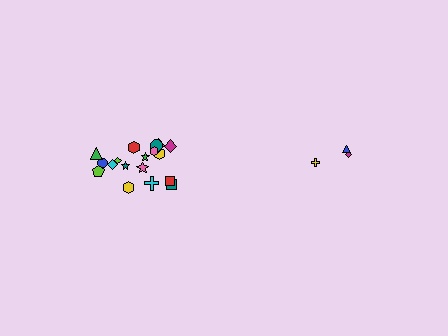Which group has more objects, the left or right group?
The left group.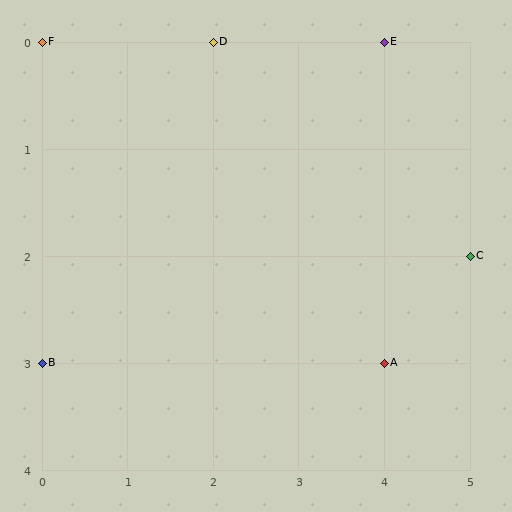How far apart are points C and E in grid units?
Points C and E are 1 column and 2 rows apart (about 2.2 grid units diagonally).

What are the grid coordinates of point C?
Point C is at grid coordinates (5, 2).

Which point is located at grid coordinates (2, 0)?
Point D is at (2, 0).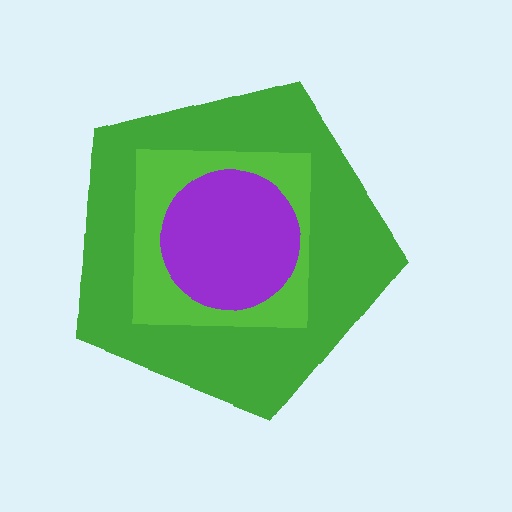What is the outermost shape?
The green pentagon.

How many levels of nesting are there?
3.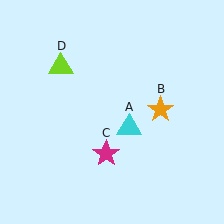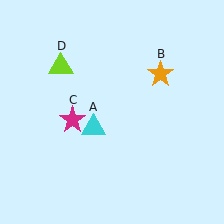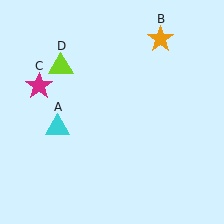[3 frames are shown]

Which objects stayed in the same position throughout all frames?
Lime triangle (object D) remained stationary.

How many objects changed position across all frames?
3 objects changed position: cyan triangle (object A), orange star (object B), magenta star (object C).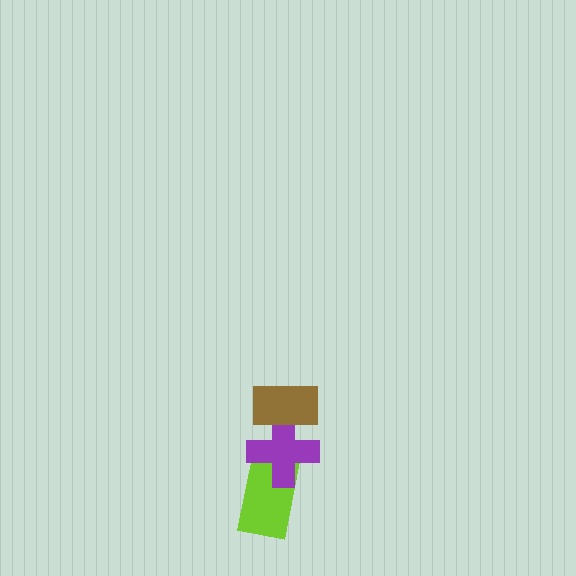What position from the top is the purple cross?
The purple cross is 2nd from the top.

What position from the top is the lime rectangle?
The lime rectangle is 3rd from the top.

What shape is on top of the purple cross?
The brown rectangle is on top of the purple cross.